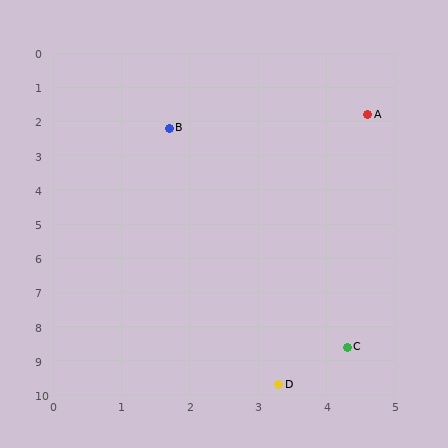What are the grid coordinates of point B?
Point B is at approximately (1.7, 2.2).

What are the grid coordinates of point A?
Point A is at approximately (4.6, 1.8).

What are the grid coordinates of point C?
Point C is at approximately (4.3, 8.6).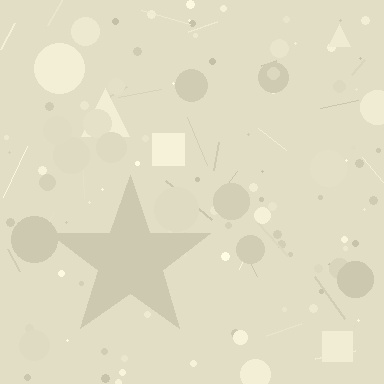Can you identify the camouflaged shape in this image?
The camouflaged shape is a star.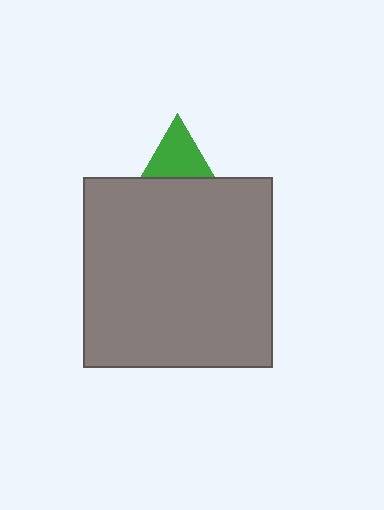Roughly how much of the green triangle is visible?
A small part of it is visible (roughly 32%).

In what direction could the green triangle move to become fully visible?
The green triangle could move up. That would shift it out from behind the gray square entirely.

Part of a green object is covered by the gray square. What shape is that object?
It is a triangle.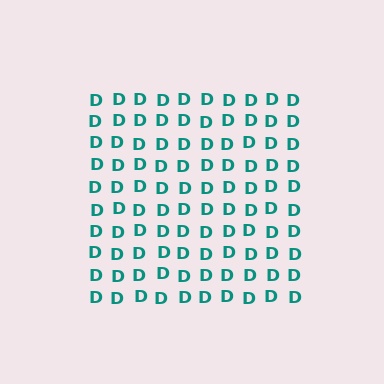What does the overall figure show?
The overall figure shows a square.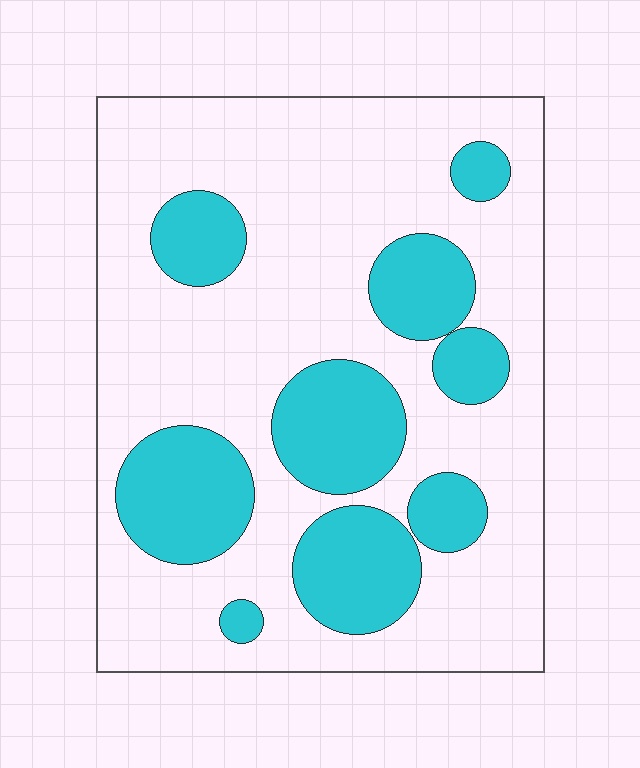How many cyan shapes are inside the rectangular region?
9.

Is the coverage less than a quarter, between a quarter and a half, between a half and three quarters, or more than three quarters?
Between a quarter and a half.